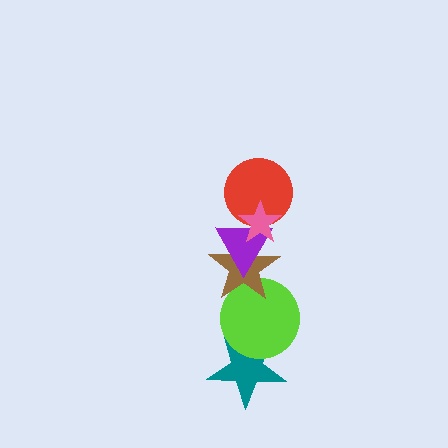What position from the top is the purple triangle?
The purple triangle is 3rd from the top.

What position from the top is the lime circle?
The lime circle is 5th from the top.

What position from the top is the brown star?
The brown star is 4th from the top.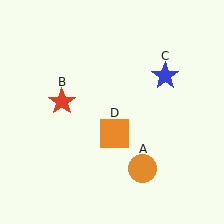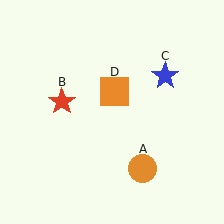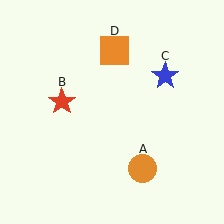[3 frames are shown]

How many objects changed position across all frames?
1 object changed position: orange square (object D).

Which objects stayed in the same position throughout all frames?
Orange circle (object A) and red star (object B) and blue star (object C) remained stationary.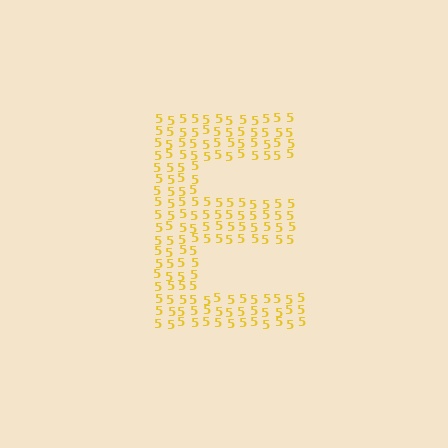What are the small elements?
The small elements are digit 5's.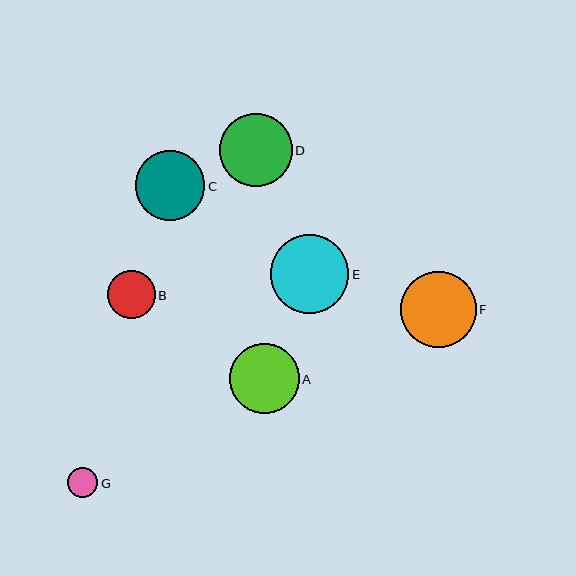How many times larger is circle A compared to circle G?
Circle A is approximately 2.3 times the size of circle G.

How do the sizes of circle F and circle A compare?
Circle F and circle A are approximately the same size.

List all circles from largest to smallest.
From largest to smallest: E, F, D, A, C, B, G.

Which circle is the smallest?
Circle G is the smallest with a size of approximately 30 pixels.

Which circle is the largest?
Circle E is the largest with a size of approximately 78 pixels.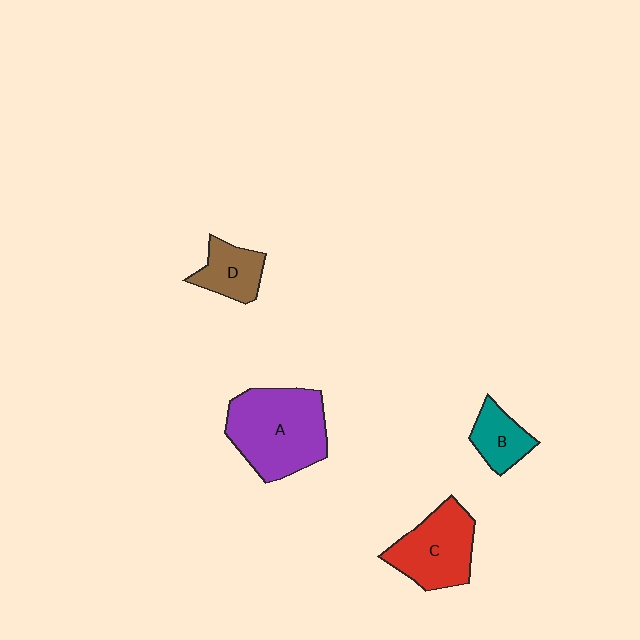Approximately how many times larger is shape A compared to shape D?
Approximately 2.3 times.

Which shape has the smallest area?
Shape B (teal).